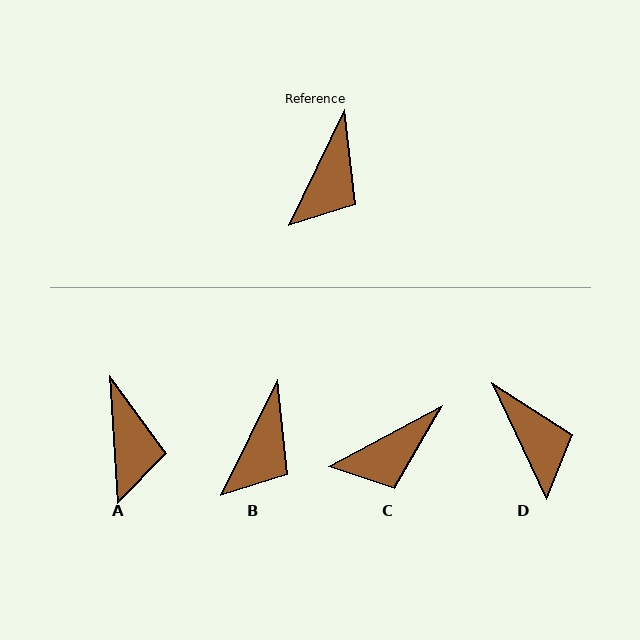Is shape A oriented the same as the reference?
No, it is off by about 29 degrees.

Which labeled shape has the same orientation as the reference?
B.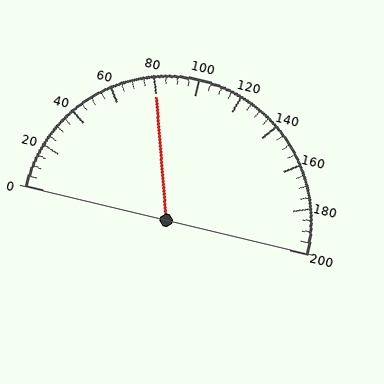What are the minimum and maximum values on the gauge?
The gauge ranges from 0 to 200.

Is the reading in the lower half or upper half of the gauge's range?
The reading is in the lower half of the range (0 to 200).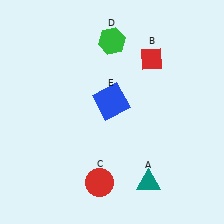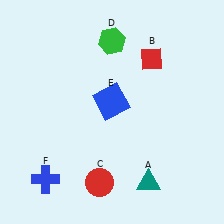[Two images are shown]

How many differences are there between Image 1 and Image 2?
There is 1 difference between the two images.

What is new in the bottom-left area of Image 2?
A blue cross (F) was added in the bottom-left area of Image 2.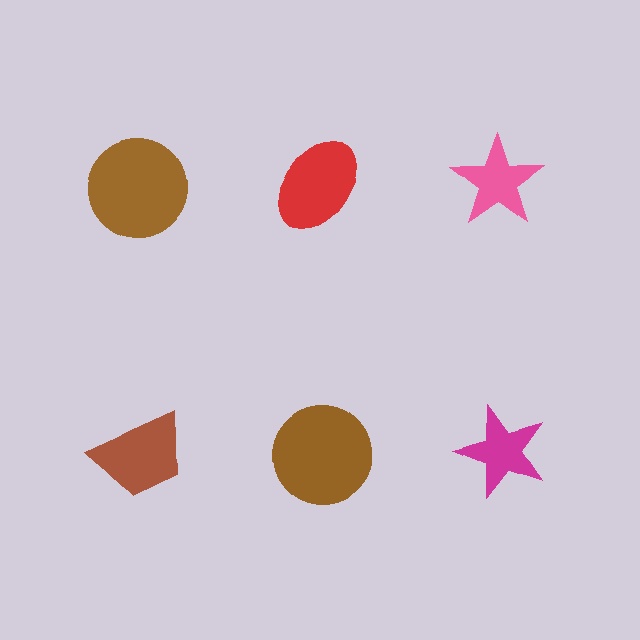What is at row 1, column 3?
A pink star.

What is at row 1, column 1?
A brown circle.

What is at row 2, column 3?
A magenta star.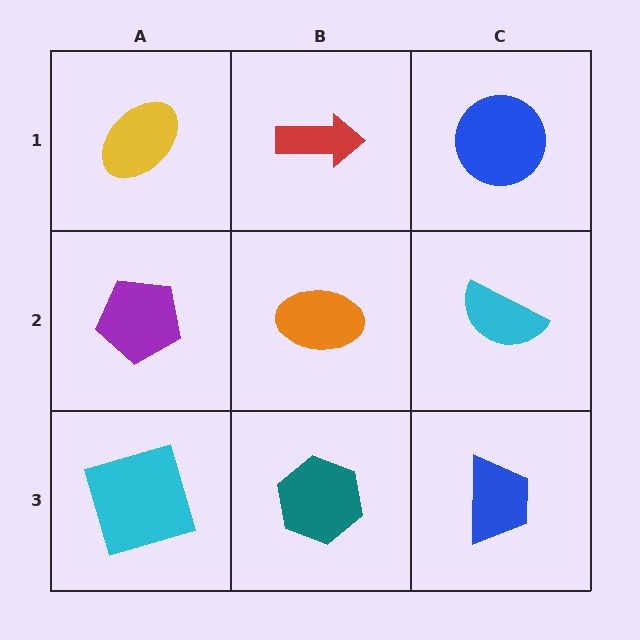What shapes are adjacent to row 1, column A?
A purple pentagon (row 2, column A), a red arrow (row 1, column B).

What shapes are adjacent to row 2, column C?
A blue circle (row 1, column C), a blue trapezoid (row 3, column C), an orange ellipse (row 2, column B).